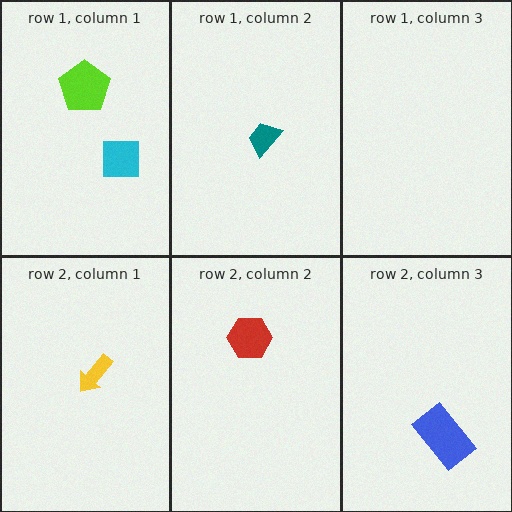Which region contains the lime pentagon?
The row 1, column 1 region.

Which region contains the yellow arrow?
The row 2, column 1 region.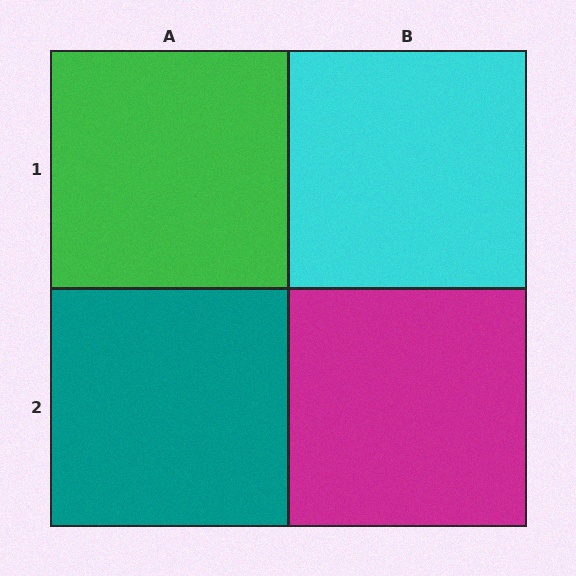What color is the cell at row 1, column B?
Cyan.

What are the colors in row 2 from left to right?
Teal, magenta.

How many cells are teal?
1 cell is teal.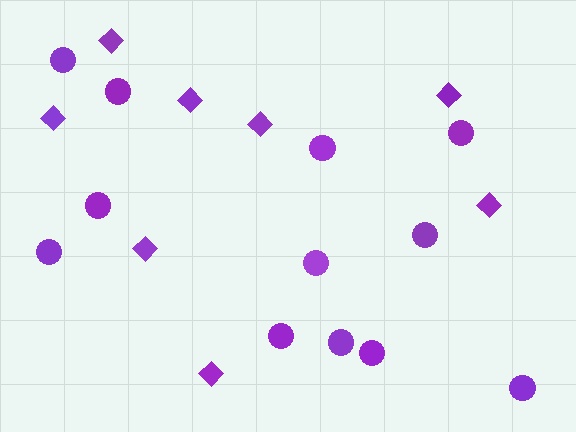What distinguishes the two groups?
There are 2 groups: one group of circles (12) and one group of diamonds (8).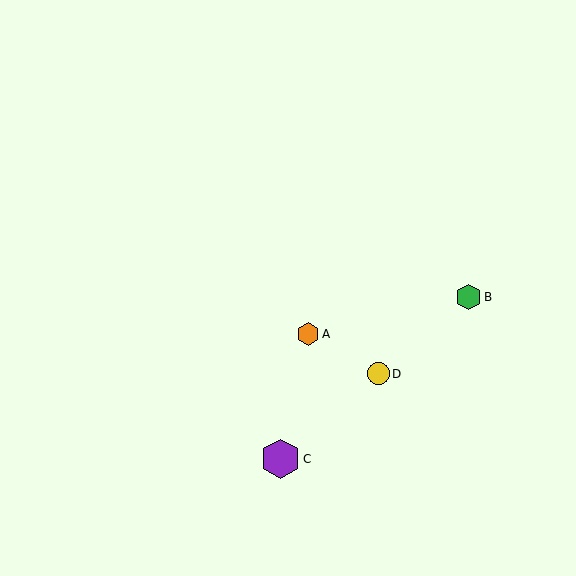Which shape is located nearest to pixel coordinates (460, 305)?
The green hexagon (labeled B) at (469, 297) is nearest to that location.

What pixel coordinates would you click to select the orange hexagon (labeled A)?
Click at (308, 334) to select the orange hexagon A.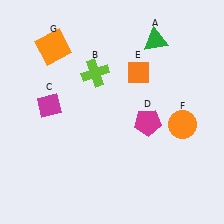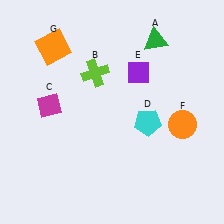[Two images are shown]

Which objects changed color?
D changed from magenta to cyan. E changed from orange to purple.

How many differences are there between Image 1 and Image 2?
There are 2 differences between the two images.